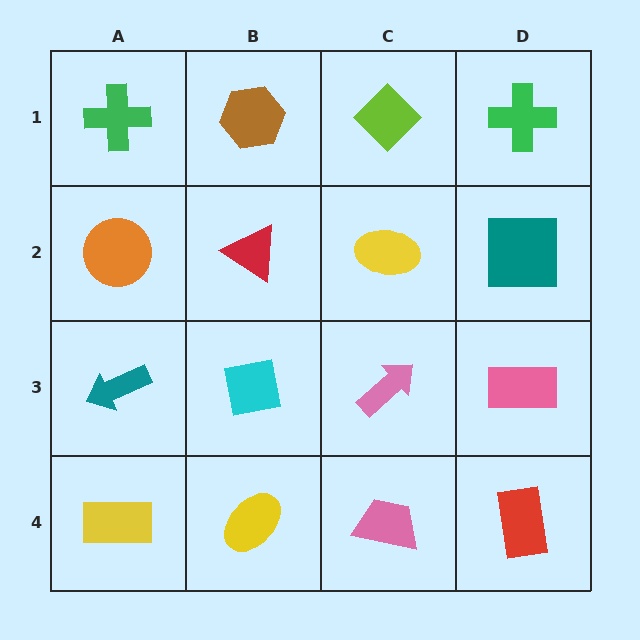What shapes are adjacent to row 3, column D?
A teal square (row 2, column D), a red rectangle (row 4, column D), a pink arrow (row 3, column C).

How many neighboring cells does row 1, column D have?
2.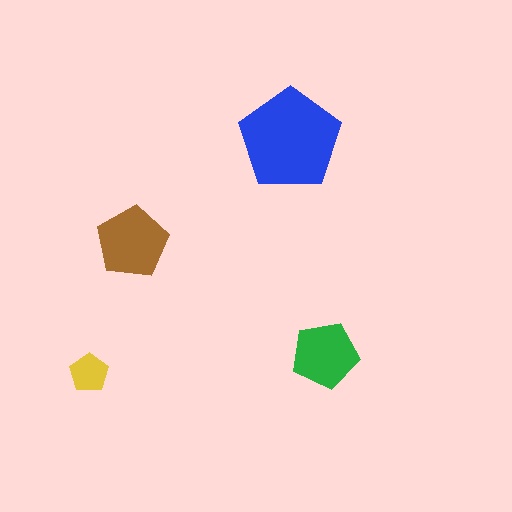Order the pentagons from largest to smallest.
the blue one, the brown one, the green one, the yellow one.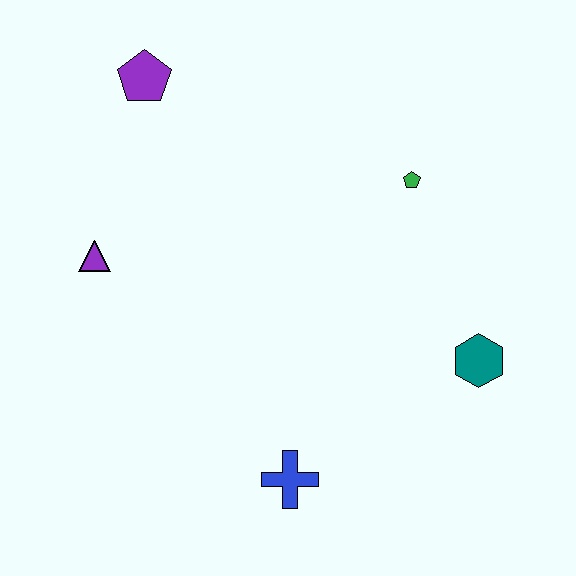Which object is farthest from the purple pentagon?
The teal hexagon is farthest from the purple pentagon.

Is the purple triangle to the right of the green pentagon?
No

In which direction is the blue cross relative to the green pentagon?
The blue cross is below the green pentagon.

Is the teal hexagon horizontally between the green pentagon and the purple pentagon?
No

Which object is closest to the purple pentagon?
The purple triangle is closest to the purple pentagon.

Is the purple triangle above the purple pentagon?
No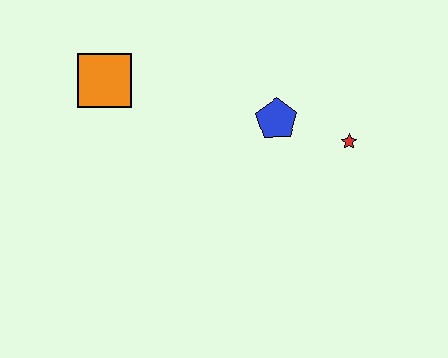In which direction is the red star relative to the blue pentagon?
The red star is to the right of the blue pentagon.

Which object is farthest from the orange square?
The red star is farthest from the orange square.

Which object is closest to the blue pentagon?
The red star is closest to the blue pentagon.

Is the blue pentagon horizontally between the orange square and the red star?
Yes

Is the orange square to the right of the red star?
No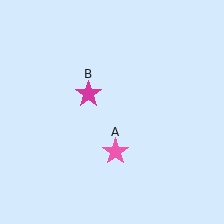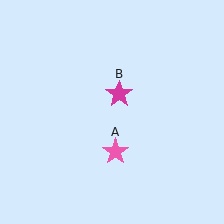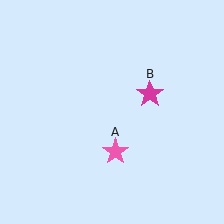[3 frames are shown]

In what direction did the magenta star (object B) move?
The magenta star (object B) moved right.